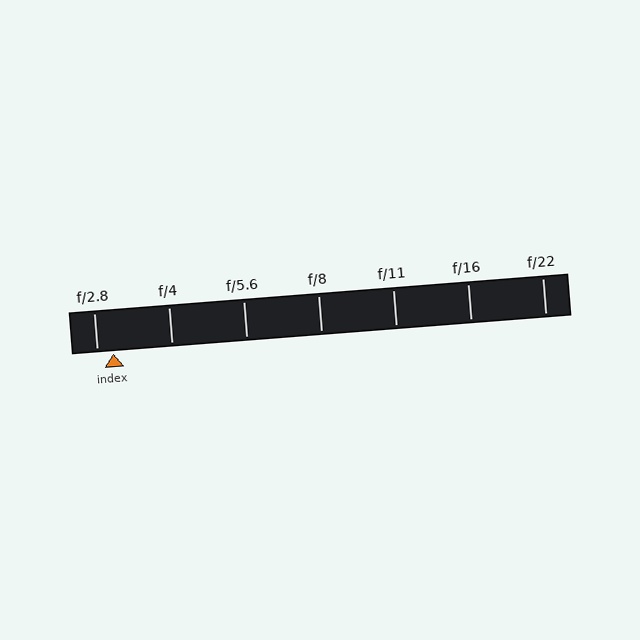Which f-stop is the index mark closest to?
The index mark is closest to f/2.8.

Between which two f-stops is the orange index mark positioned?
The index mark is between f/2.8 and f/4.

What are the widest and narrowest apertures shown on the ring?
The widest aperture shown is f/2.8 and the narrowest is f/22.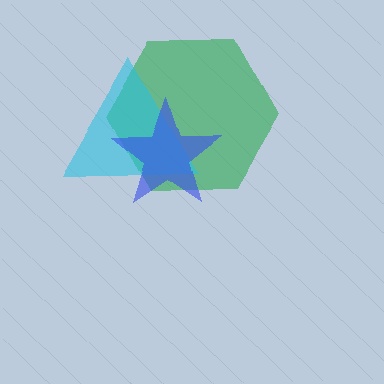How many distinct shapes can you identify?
There are 3 distinct shapes: a green hexagon, a cyan triangle, a blue star.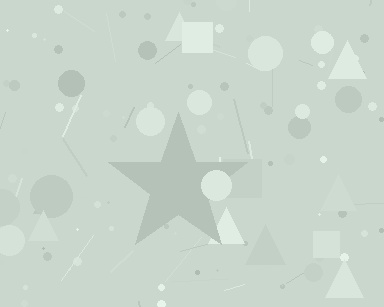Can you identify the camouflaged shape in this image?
The camouflaged shape is a star.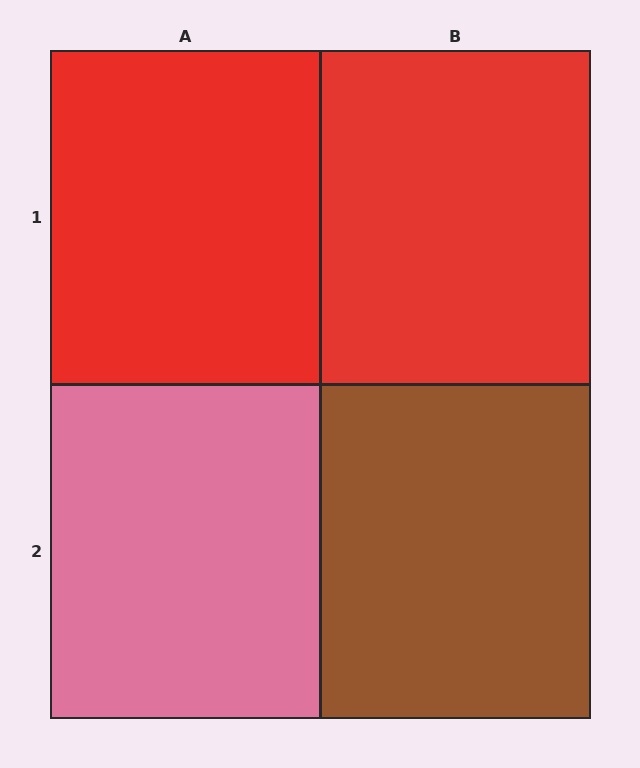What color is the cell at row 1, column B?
Red.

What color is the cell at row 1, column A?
Red.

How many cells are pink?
1 cell is pink.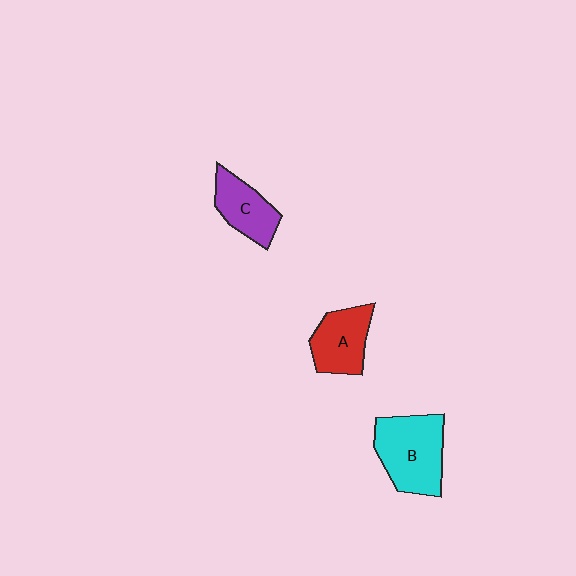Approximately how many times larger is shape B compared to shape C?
Approximately 1.6 times.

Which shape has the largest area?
Shape B (cyan).